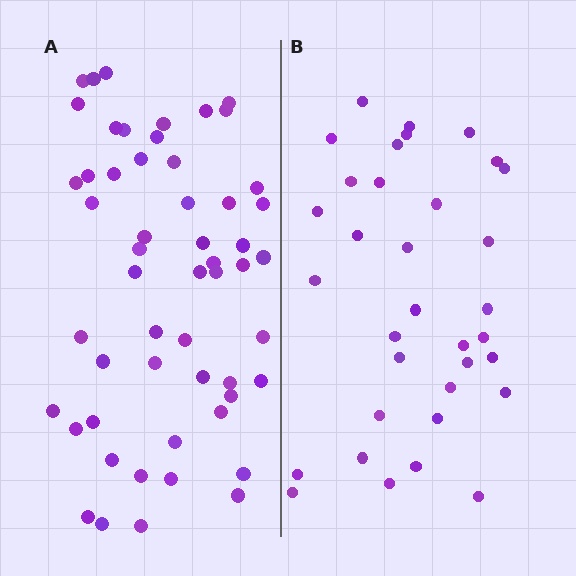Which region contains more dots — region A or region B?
Region A (the left region) has more dots.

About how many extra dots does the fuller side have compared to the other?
Region A has approximately 20 more dots than region B.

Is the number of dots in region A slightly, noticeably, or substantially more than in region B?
Region A has substantially more. The ratio is roughly 1.6 to 1.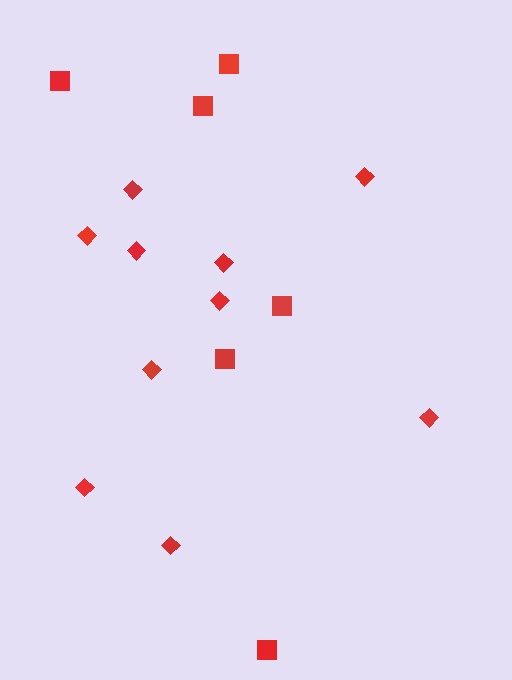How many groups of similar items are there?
There are 2 groups: one group of squares (6) and one group of diamonds (10).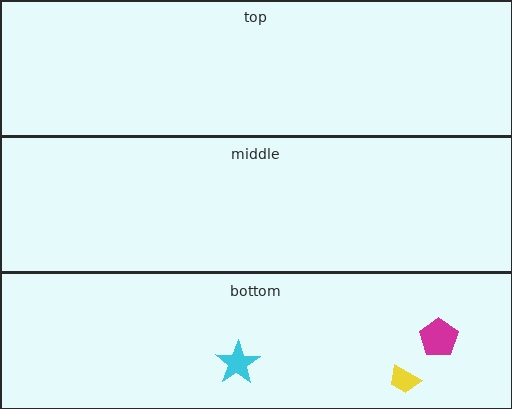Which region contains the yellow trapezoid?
The bottom region.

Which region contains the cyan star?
The bottom region.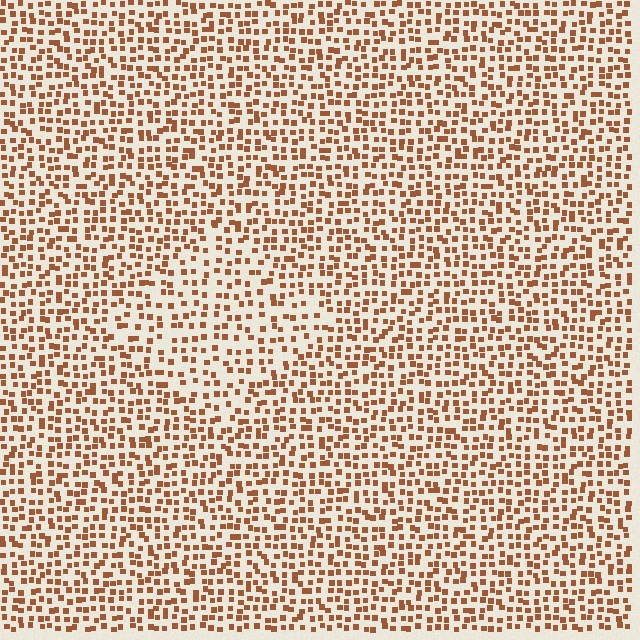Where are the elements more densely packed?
The elements are more densely packed outside the diamond boundary.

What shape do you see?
I see a diamond.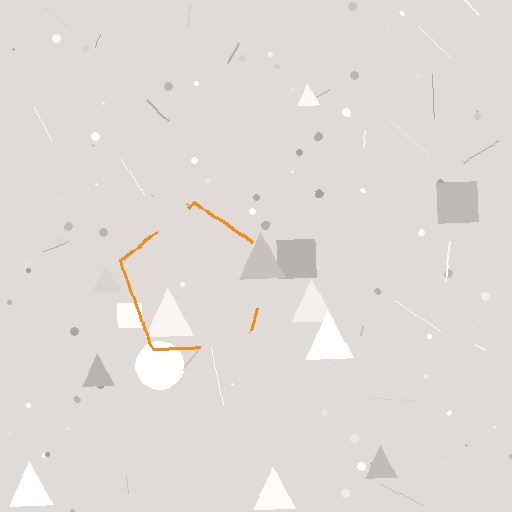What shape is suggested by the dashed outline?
The dashed outline suggests a pentagon.